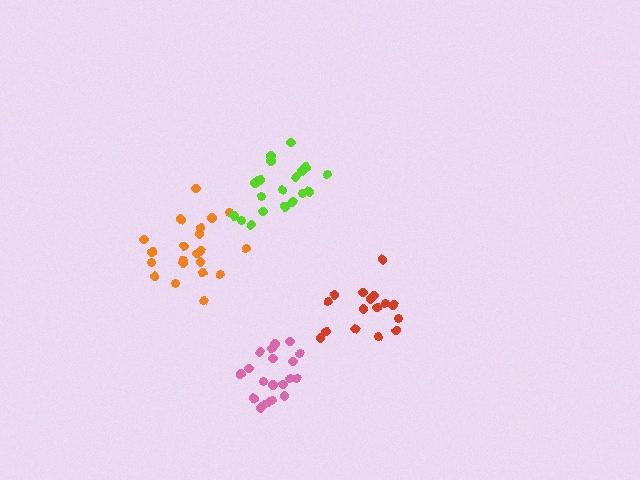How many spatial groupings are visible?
There are 4 spatial groupings.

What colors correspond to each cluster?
The clusters are colored: orange, lime, red, pink.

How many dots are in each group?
Group 1: 21 dots, Group 2: 19 dots, Group 3: 16 dots, Group 4: 20 dots (76 total).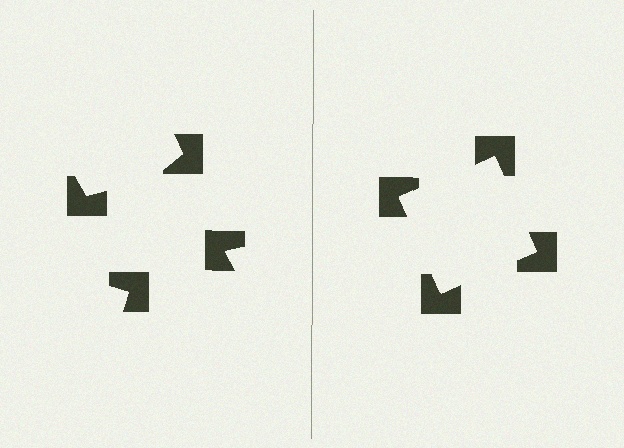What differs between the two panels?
The notched squares are positioned identically on both sides; only the wedge orientations differ. On the right they align to a square; on the left they are misaligned.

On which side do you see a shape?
An illusory square appears on the right side. On the left side the wedge cuts are rotated, so no coherent shape forms.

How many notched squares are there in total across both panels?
8 — 4 on each side.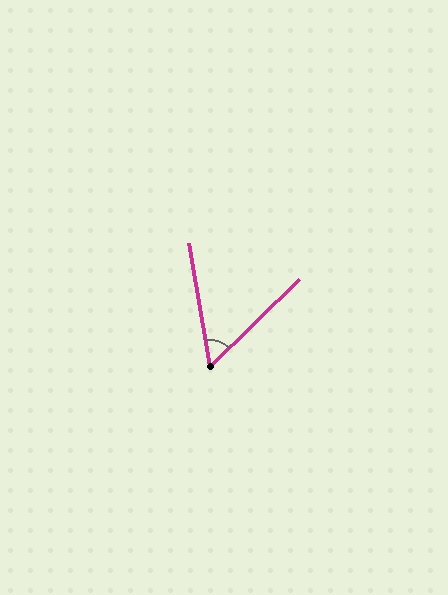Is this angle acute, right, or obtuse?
It is acute.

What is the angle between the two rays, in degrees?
Approximately 55 degrees.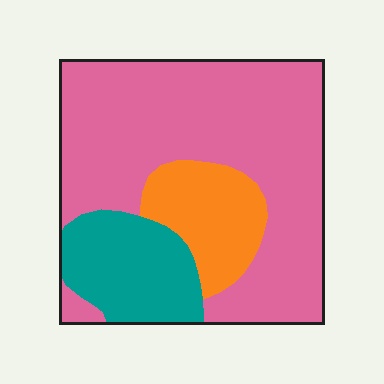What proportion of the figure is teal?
Teal covers 19% of the figure.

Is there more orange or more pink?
Pink.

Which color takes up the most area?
Pink, at roughly 65%.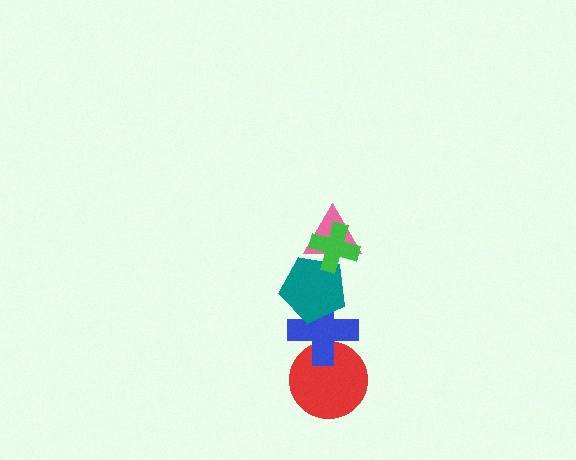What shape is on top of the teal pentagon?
The pink triangle is on top of the teal pentagon.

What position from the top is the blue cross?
The blue cross is 4th from the top.